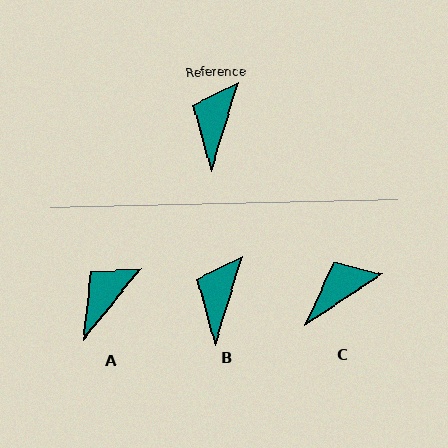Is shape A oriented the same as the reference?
No, it is off by about 22 degrees.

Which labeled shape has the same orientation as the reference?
B.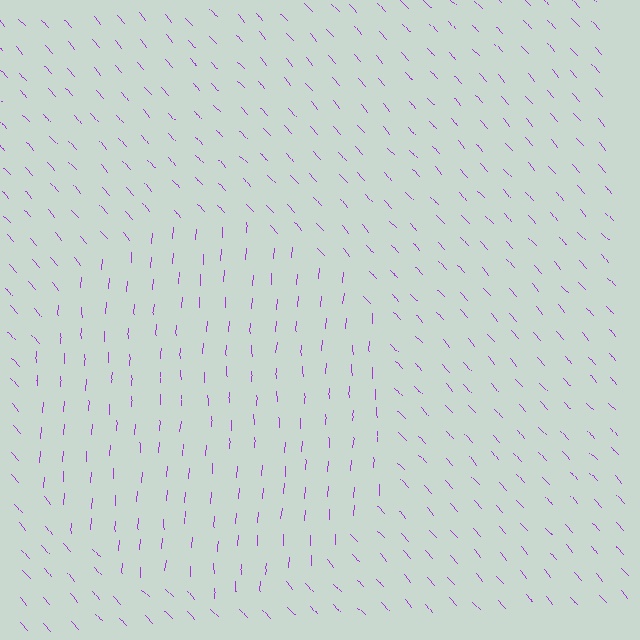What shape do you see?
I see a circle.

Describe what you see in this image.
The image is filled with small purple line segments. A circle region in the image has lines oriented differently from the surrounding lines, creating a visible texture boundary.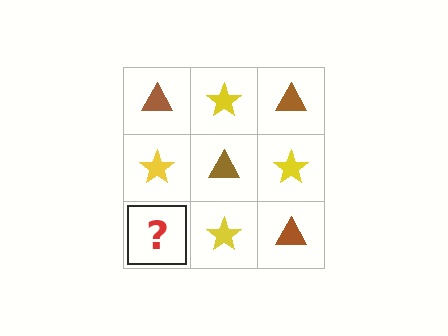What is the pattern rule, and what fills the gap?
The rule is that it alternates brown triangle and yellow star in a checkerboard pattern. The gap should be filled with a brown triangle.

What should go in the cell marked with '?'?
The missing cell should contain a brown triangle.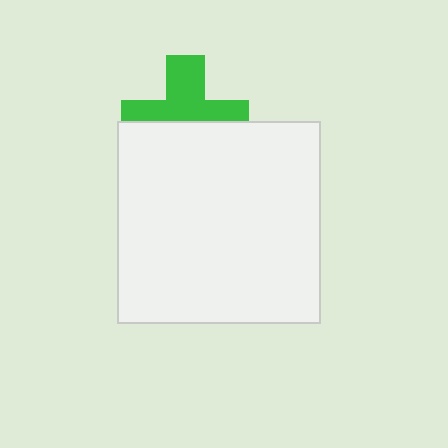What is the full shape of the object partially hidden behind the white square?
The partially hidden object is a green cross.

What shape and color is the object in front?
The object in front is a white square.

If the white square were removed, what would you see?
You would see the complete green cross.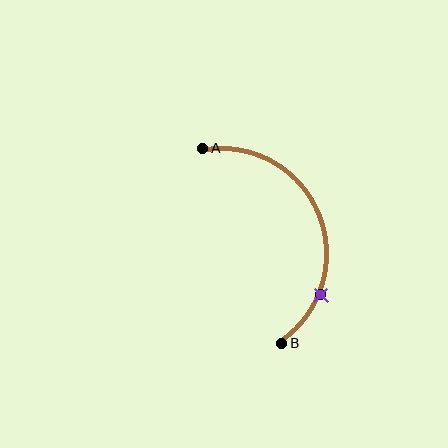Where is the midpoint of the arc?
The arc midpoint is the point on the curve farthest from the straight line joining A and B. It sits to the right of that line.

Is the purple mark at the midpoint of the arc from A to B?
No. The purple mark lies on the arc but is closer to endpoint B. The arc midpoint would be at the point on the curve equidistant along the arc from both A and B.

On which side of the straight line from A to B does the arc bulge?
The arc bulges to the right of the straight line connecting A and B.